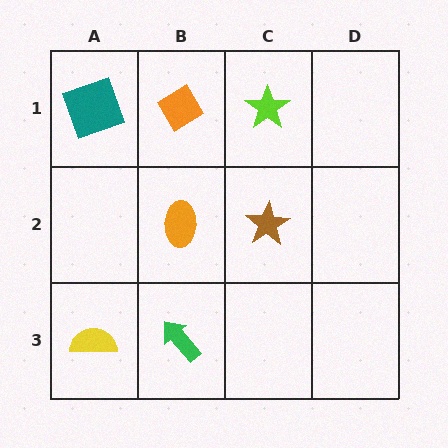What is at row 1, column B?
An orange diamond.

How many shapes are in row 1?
3 shapes.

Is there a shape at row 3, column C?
No, that cell is empty.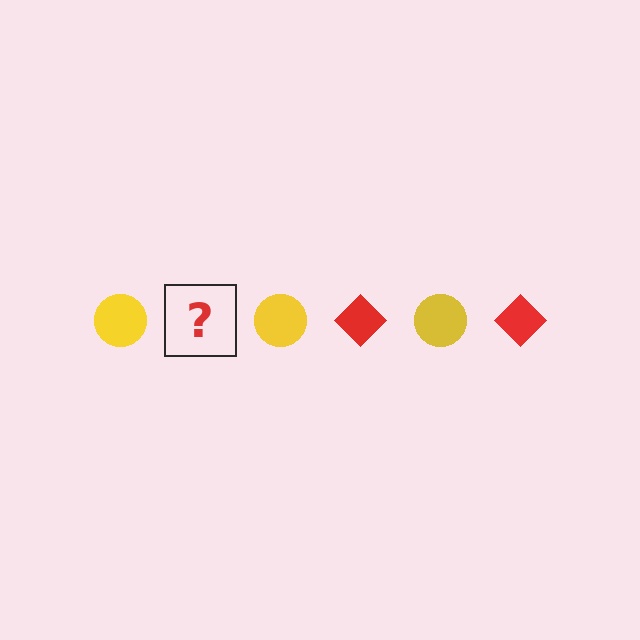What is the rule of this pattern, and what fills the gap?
The rule is that the pattern alternates between yellow circle and red diamond. The gap should be filled with a red diamond.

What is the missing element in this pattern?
The missing element is a red diamond.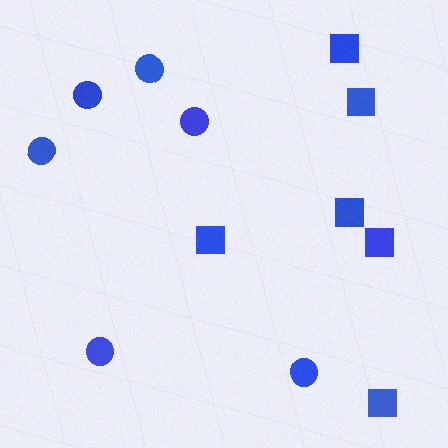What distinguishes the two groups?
There are 2 groups: one group of squares (6) and one group of circles (6).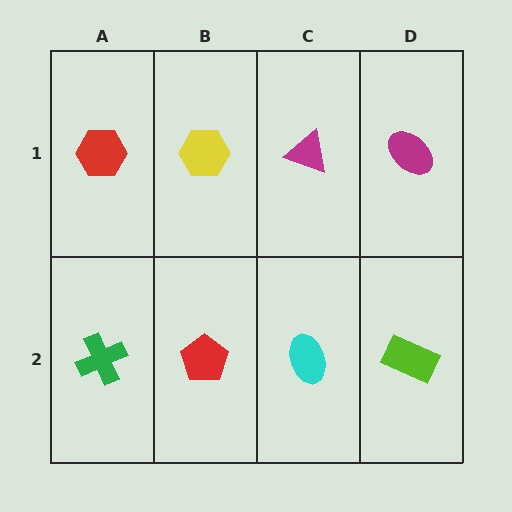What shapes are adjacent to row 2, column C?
A magenta triangle (row 1, column C), a red pentagon (row 2, column B), a lime rectangle (row 2, column D).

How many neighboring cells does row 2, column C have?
3.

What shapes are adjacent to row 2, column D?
A magenta ellipse (row 1, column D), a cyan ellipse (row 2, column C).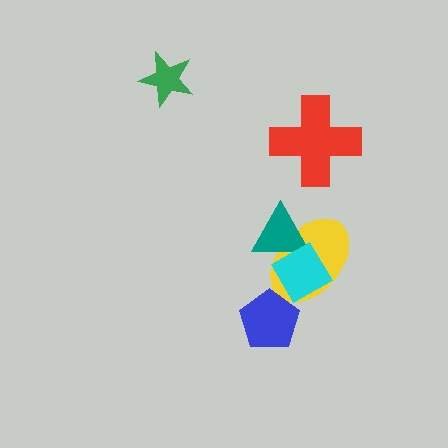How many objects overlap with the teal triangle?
2 objects overlap with the teal triangle.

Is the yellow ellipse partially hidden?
Yes, it is partially covered by another shape.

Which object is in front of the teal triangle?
The cyan diamond is in front of the teal triangle.